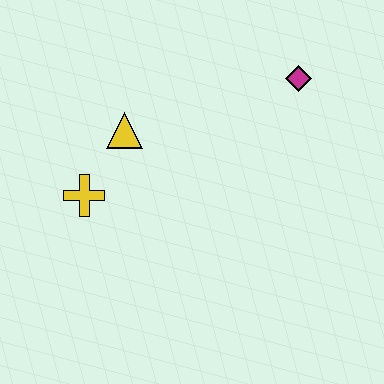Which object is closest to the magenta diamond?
The yellow triangle is closest to the magenta diamond.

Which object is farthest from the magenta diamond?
The yellow cross is farthest from the magenta diamond.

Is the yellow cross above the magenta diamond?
No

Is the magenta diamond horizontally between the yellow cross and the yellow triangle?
No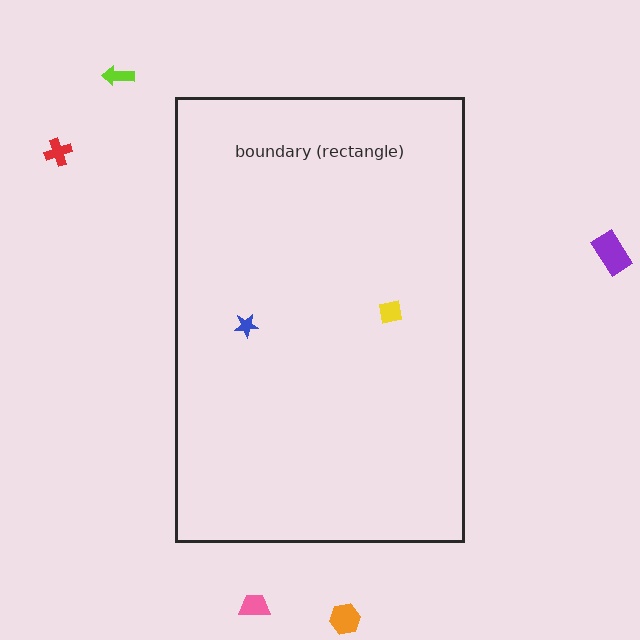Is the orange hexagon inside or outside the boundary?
Outside.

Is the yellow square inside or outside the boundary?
Inside.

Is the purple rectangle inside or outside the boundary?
Outside.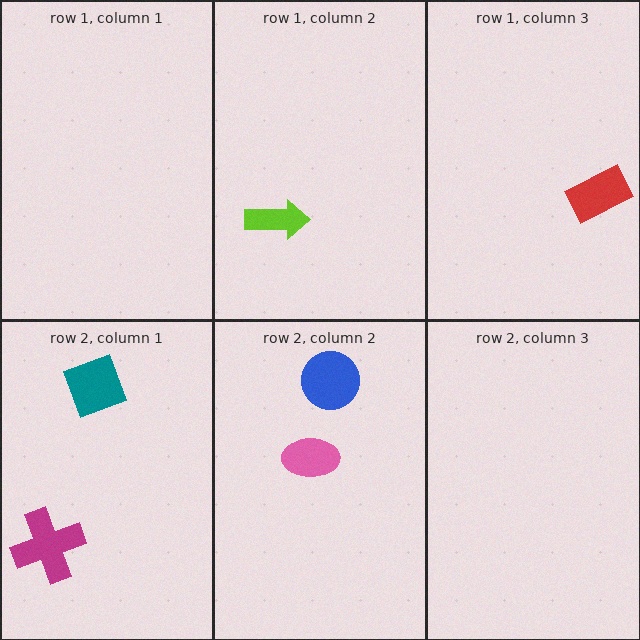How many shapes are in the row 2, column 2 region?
2.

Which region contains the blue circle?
The row 2, column 2 region.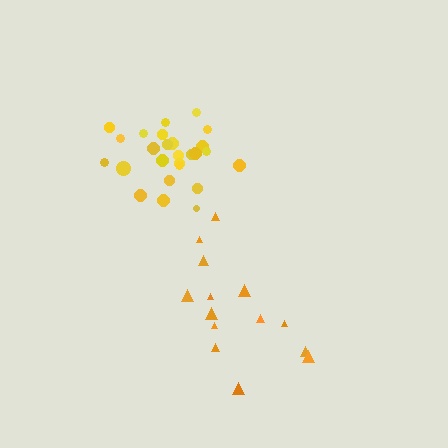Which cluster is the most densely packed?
Yellow.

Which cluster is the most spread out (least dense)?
Orange.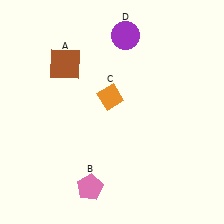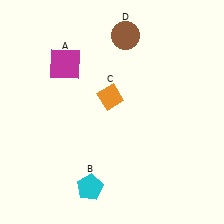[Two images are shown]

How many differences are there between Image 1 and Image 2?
There are 3 differences between the two images.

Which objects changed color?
A changed from brown to magenta. B changed from pink to cyan. D changed from purple to brown.